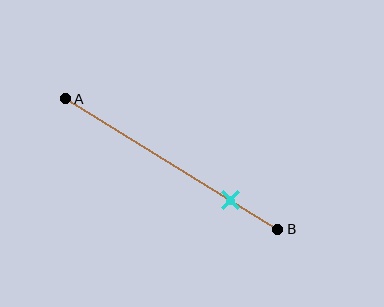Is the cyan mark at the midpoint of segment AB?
No, the mark is at about 80% from A, not at the 50% midpoint.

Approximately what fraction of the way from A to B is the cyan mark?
The cyan mark is approximately 80% of the way from A to B.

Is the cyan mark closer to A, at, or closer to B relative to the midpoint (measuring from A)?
The cyan mark is closer to point B than the midpoint of segment AB.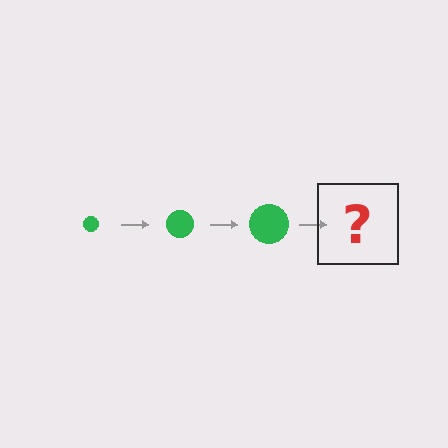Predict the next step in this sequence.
The next step is a green circle, larger than the previous one.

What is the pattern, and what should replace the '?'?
The pattern is that the circle gets progressively larger each step. The '?' should be a green circle, larger than the previous one.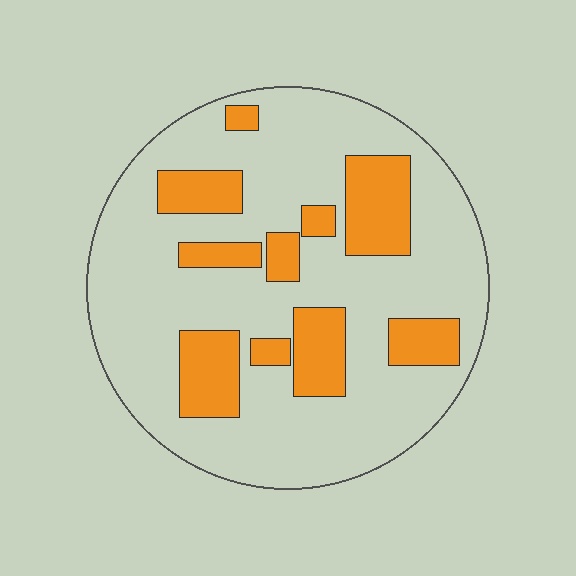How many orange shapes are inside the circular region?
10.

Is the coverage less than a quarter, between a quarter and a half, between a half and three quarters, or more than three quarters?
Less than a quarter.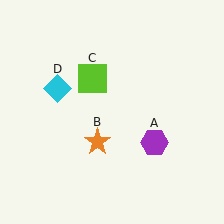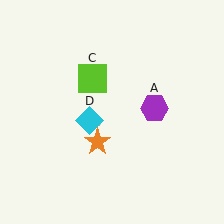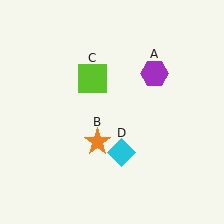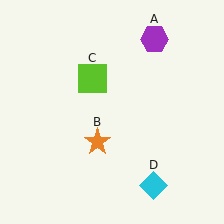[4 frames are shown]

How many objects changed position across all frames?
2 objects changed position: purple hexagon (object A), cyan diamond (object D).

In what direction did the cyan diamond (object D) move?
The cyan diamond (object D) moved down and to the right.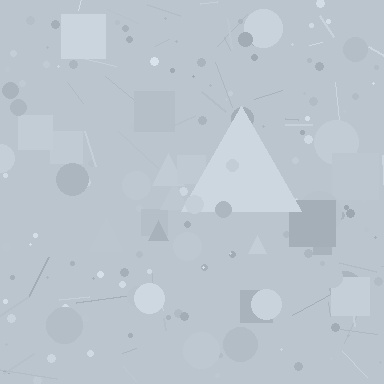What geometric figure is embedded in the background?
A triangle is embedded in the background.